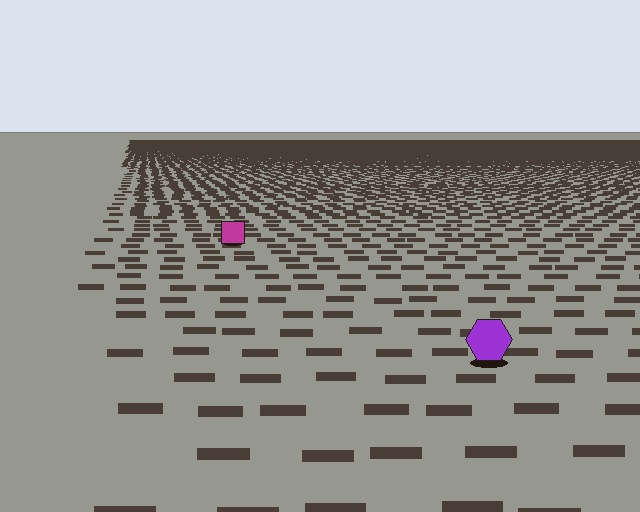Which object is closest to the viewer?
The purple hexagon is closest. The texture marks near it are larger and more spread out.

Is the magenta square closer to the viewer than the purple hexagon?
No. The purple hexagon is closer — you can tell from the texture gradient: the ground texture is coarser near it.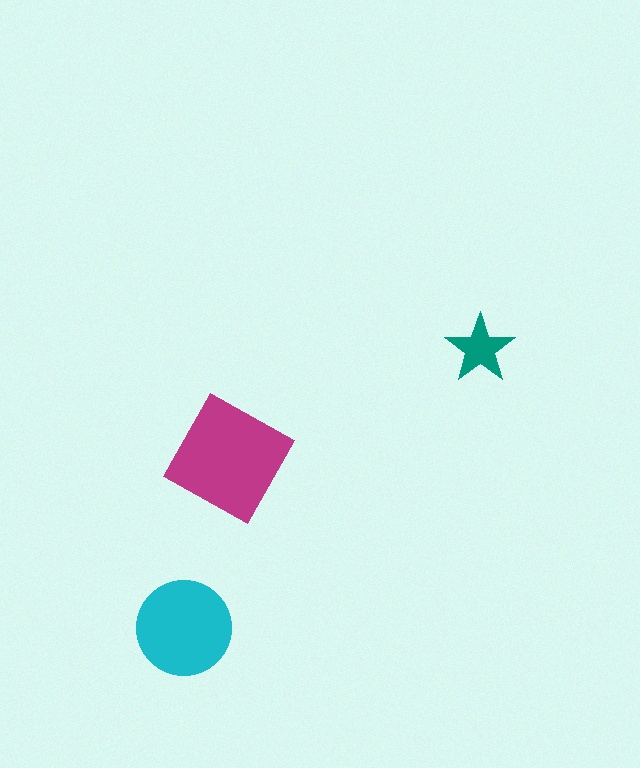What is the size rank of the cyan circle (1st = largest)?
2nd.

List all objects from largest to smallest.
The magenta square, the cyan circle, the teal star.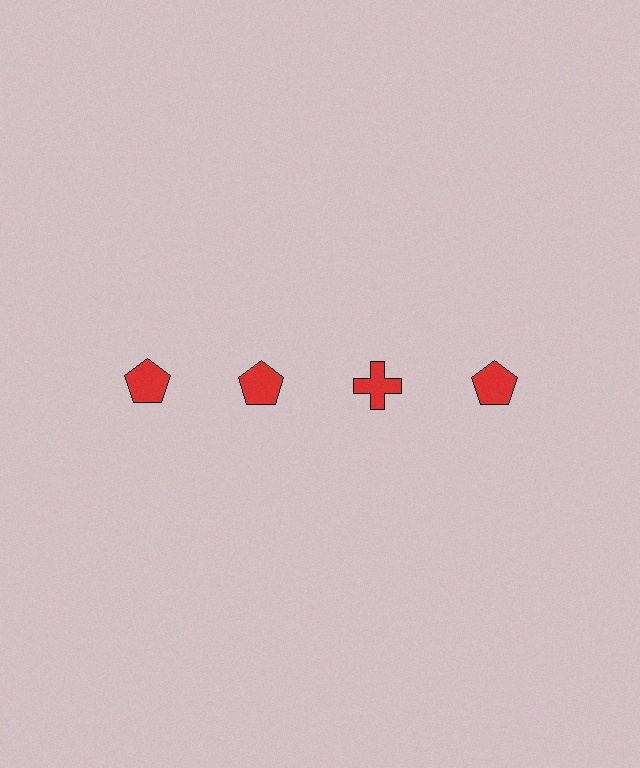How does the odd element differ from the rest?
It has a different shape: cross instead of pentagon.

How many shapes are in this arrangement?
There are 4 shapes arranged in a grid pattern.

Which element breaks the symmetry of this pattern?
The red cross in the top row, center column breaks the symmetry. All other shapes are red pentagons.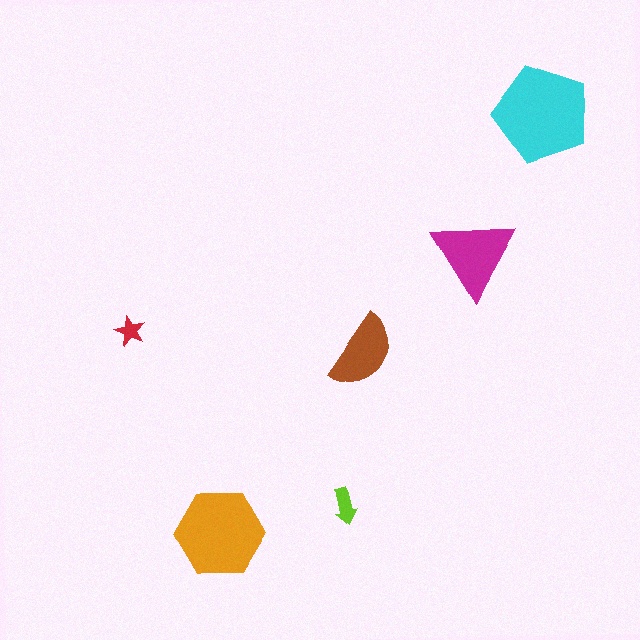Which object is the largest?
The cyan pentagon.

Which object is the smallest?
The red star.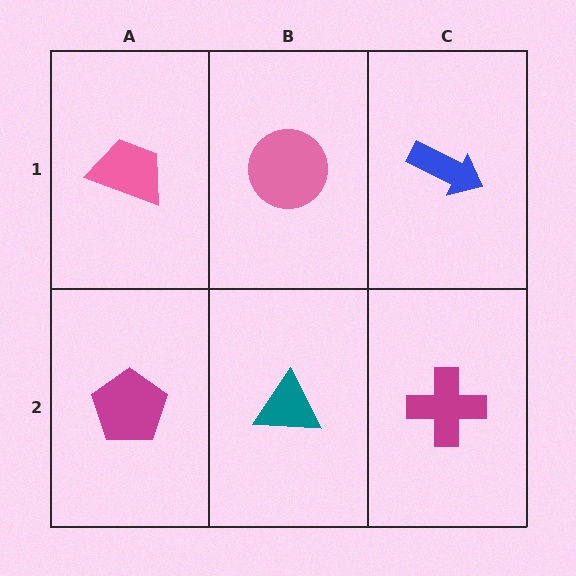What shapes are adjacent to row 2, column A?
A pink trapezoid (row 1, column A), a teal triangle (row 2, column B).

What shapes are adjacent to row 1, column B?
A teal triangle (row 2, column B), a pink trapezoid (row 1, column A), a blue arrow (row 1, column C).